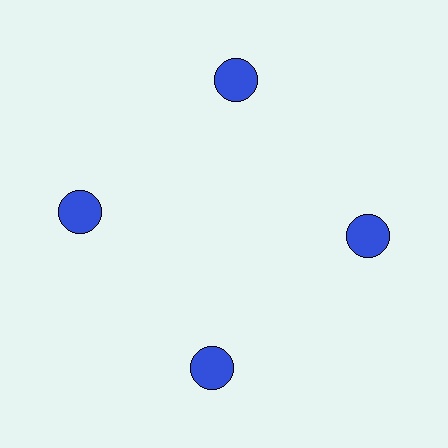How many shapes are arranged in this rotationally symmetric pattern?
There are 4 shapes, arranged in 4 groups of 1.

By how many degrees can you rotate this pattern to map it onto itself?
The pattern maps onto itself every 90 degrees of rotation.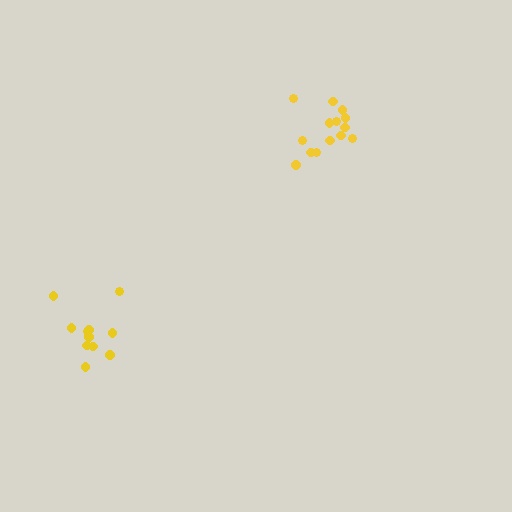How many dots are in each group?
Group 1: 11 dots, Group 2: 14 dots (25 total).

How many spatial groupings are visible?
There are 2 spatial groupings.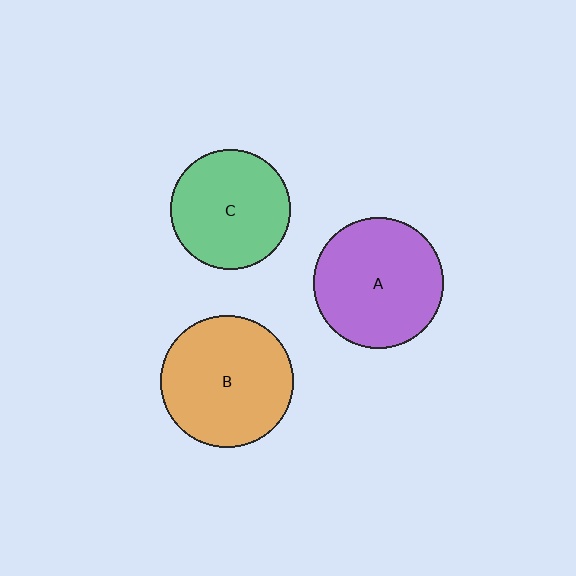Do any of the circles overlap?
No, none of the circles overlap.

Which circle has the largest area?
Circle B (orange).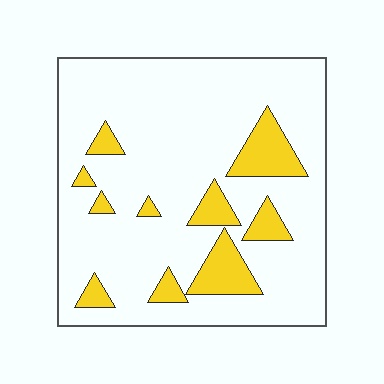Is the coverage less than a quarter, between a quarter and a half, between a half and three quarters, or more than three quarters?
Less than a quarter.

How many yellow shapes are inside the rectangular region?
10.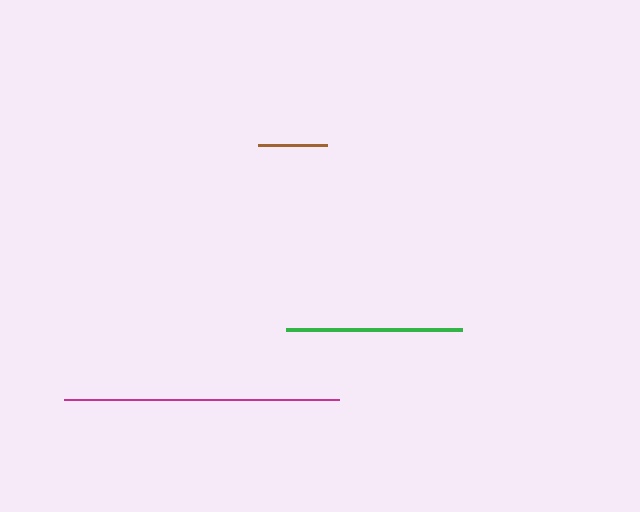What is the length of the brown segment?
The brown segment is approximately 69 pixels long.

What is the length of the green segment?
The green segment is approximately 176 pixels long.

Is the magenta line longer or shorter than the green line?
The magenta line is longer than the green line.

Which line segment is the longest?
The magenta line is the longest at approximately 274 pixels.